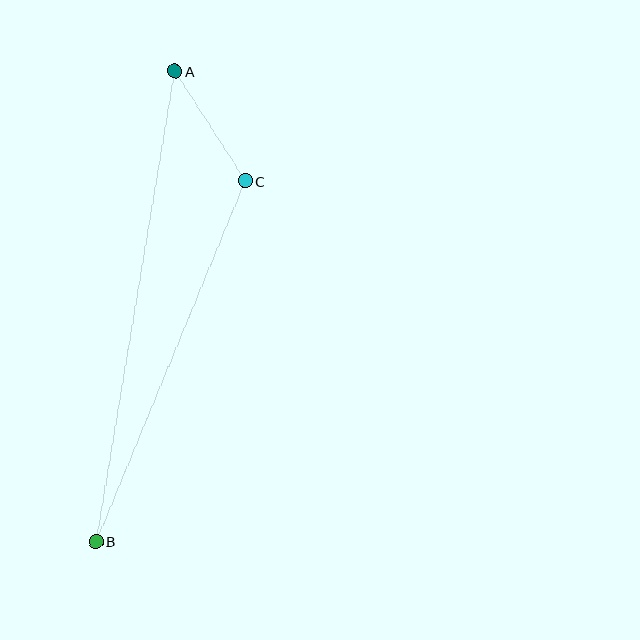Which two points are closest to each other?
Points A and C are closest to each other.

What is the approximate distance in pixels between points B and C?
The distance between B and C is approximately 390 pixels.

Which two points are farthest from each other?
Points A and B are farthest from each other.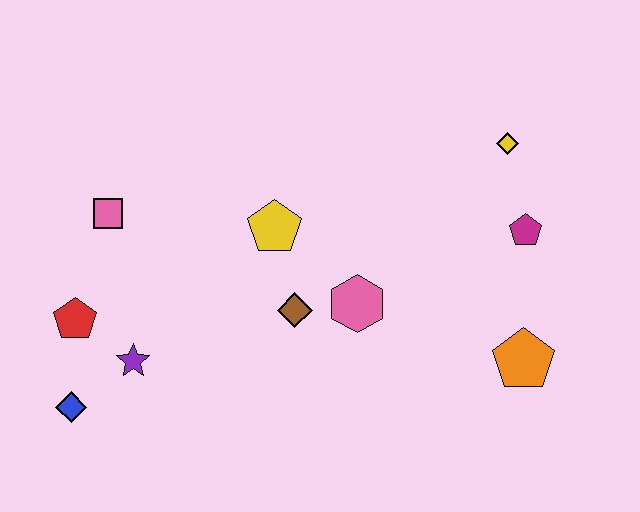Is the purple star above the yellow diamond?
No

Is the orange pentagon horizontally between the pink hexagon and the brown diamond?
No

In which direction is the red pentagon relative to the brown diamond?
The red pentagon is to the left of the brown diamond.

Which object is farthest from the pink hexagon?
The blue diamond is farthest from the pink hexagon.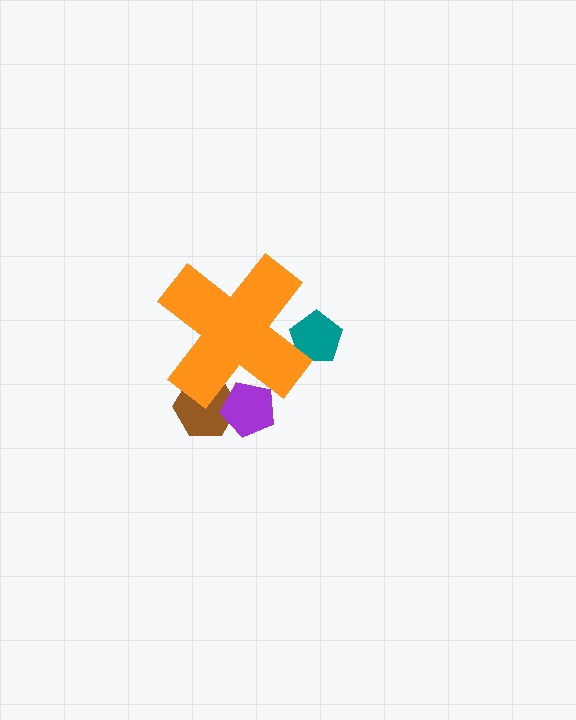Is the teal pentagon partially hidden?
Yes, the teal pentagon is partially hidden behind the orange cross.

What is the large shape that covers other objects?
An orange cross.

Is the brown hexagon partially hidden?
Yes, the brown hexagon is partially hidden behind the orange cross.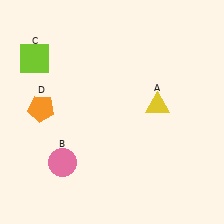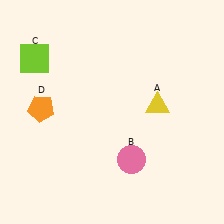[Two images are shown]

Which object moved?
The pink circle (B) moved right.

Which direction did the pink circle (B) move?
The pink circle (B) moved right.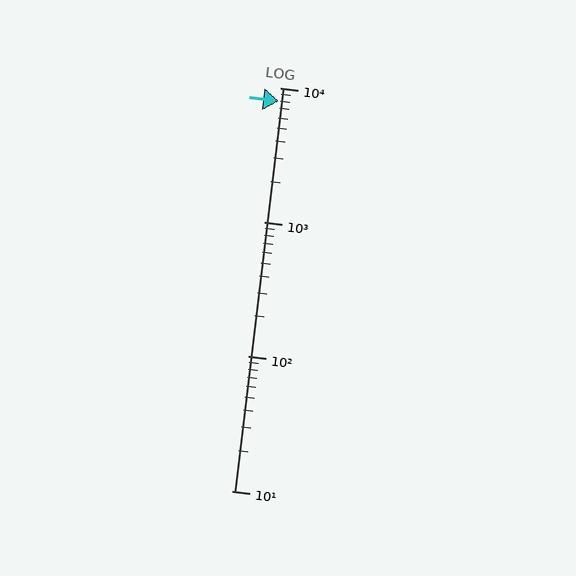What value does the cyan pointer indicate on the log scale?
The pointer indicates approximately 8000.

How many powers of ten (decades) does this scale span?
The scale spans 3 decades, from 10 to 10000.